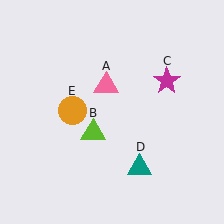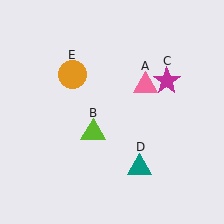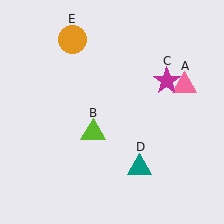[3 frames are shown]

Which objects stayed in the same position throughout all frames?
Lime triangle (object B) and magenta star (object C) and teal triangle (object D) remained stationary.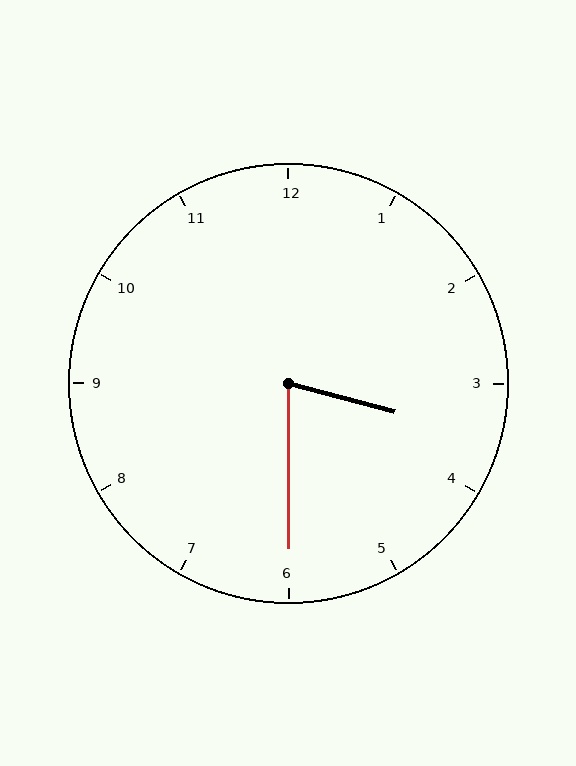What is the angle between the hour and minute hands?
Approximately 75 degrees.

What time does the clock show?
3:30.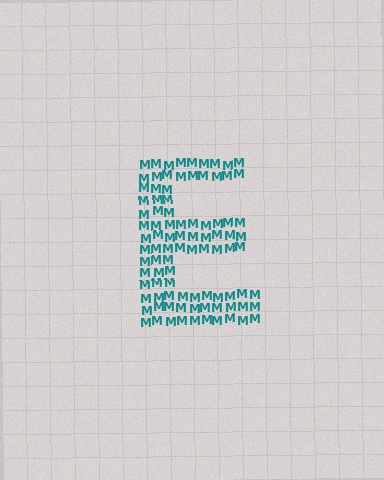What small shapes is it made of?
It is made of small letter M's.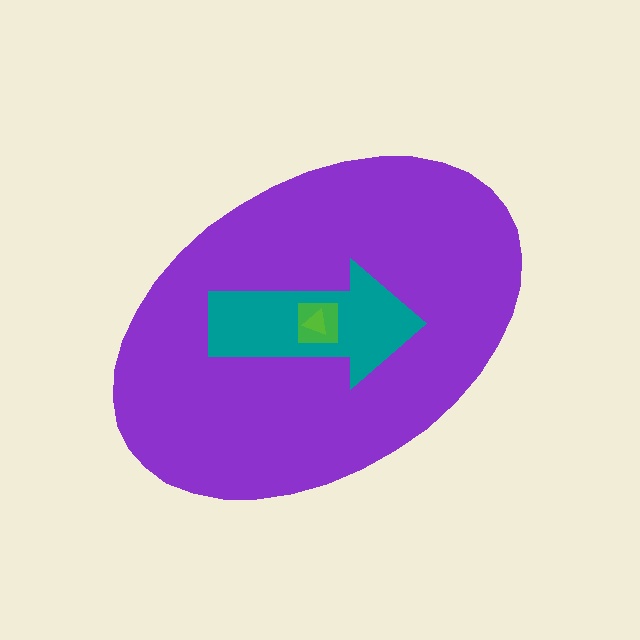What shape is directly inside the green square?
The lime triangle.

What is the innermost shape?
The lime triangle.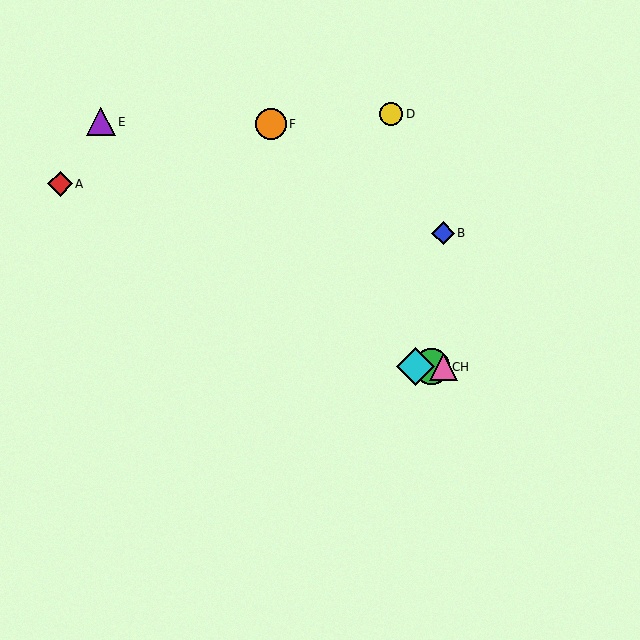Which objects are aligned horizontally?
Objects C, G, H are aligned horizontally.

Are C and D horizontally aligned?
No, C is at y≈367 and D is at y≈114.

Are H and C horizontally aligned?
Yes, both are at y≈367.